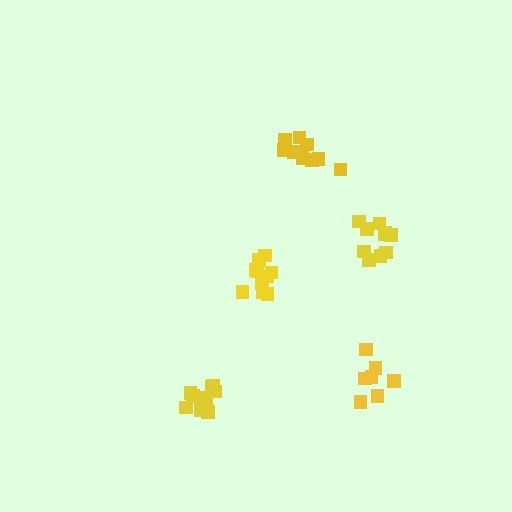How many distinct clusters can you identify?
There are 5 distinct clusters.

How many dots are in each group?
Group 1: 9 dots, Group 2: 10 dots, Group 3: 7 dots, Group 4: 9 dots, Group 5: 10 dots (45 total).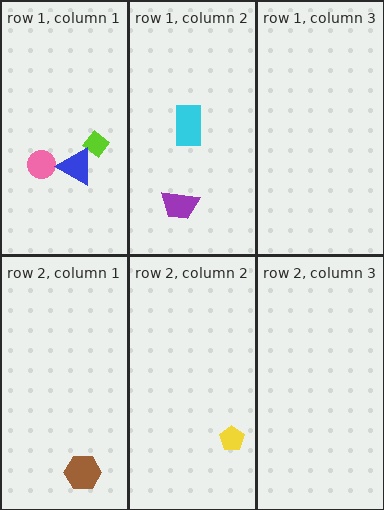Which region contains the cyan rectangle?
The row 1, column 2 region.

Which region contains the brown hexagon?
The row 2, column 1 region.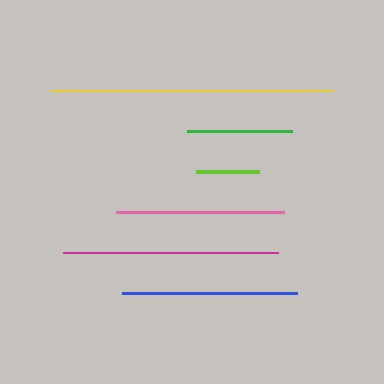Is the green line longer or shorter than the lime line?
The green line is longer than the lime line.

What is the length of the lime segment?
The lime segment is approximately 63 pixels long.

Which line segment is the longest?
The yellow line is the longest at approximately 282 pixels.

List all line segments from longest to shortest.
From longest to shortest: yellow, magenta, blue, pink, green, lime.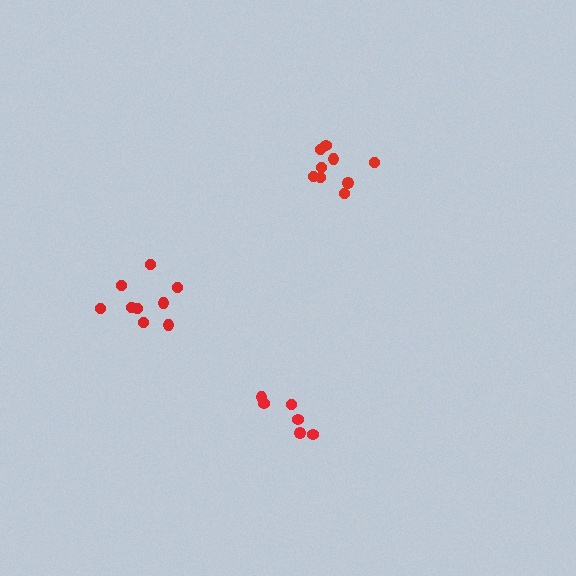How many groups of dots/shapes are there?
There are 3 groups.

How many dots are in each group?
Group 1: 9 dots, Group 2: 9 dots, Group 3: 6 dots (24 total).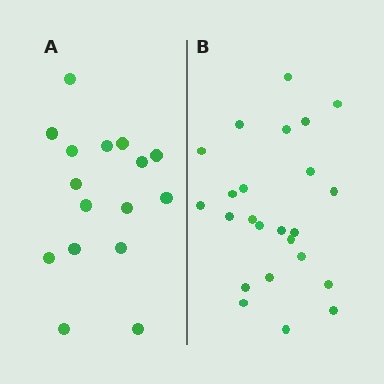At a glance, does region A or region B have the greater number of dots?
Region B (the right region) has more dots.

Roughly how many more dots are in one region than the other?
Region B has roughly 8 or so more dots than region A.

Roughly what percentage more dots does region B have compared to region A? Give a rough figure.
About 50% more.